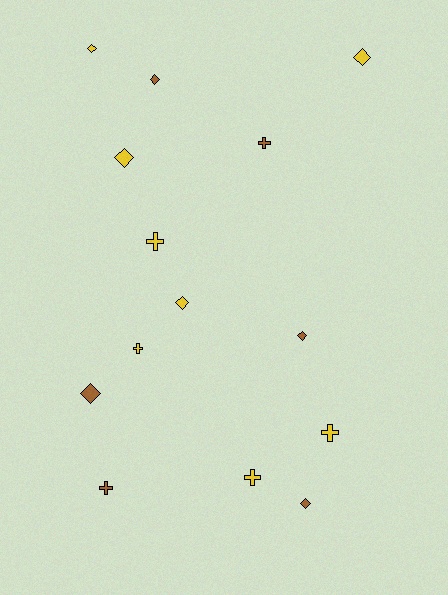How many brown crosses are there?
There are 2 brown crosses.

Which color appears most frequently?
Yellow, with 8 objects.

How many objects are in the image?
There are 14 objects.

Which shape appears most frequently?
Diamond, with 8 objects.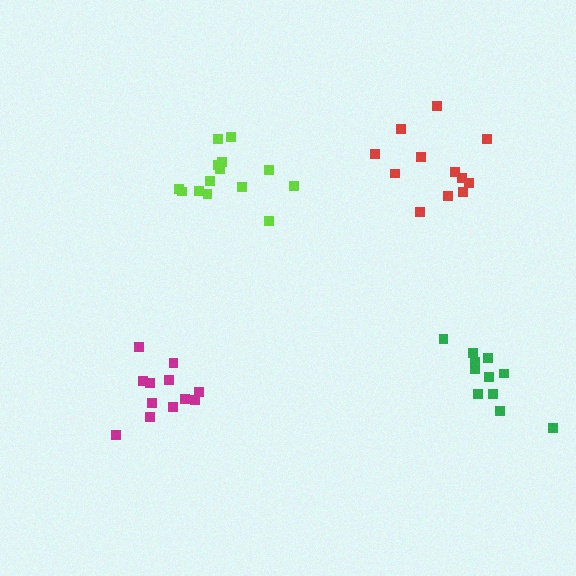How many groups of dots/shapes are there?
There are 4 groups.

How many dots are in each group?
Group 1: 11 dots, Group 2: 12 dots, Group 3: 14 dots, Group 4: 12 dots (49 total).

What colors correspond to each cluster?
The clusters are colored: green, magenta, lime, red.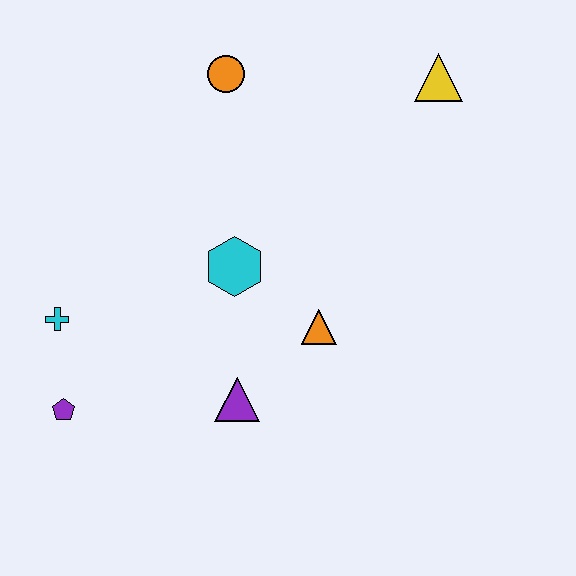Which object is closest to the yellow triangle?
The orange circle is closest to the yellow triangle.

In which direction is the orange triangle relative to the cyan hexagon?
The orange triangle is to the right of the cyan hexagon.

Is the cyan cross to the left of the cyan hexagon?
Yes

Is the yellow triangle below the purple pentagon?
No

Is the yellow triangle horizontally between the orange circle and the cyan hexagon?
No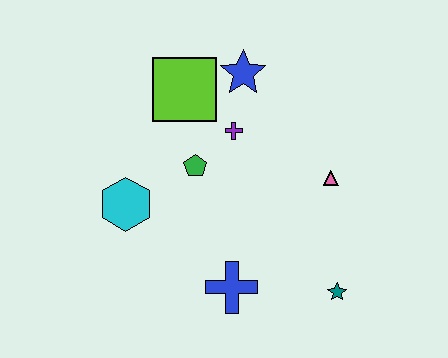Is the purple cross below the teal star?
No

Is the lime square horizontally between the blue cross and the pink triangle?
No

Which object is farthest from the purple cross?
The teal star is farthest from the purple cross.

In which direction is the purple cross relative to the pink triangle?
The purple cross is to the left of the pink triangle.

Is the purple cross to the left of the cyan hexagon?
No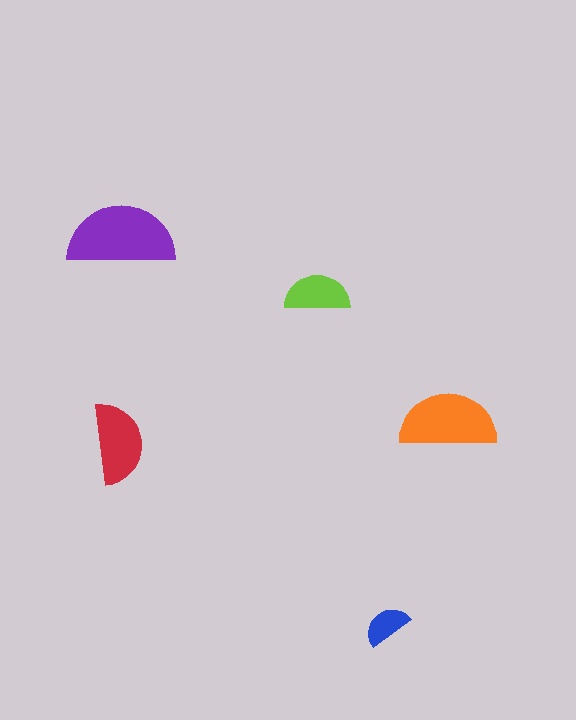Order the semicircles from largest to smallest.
the purple one, the orange one, the red one, the lime one, the blue one.